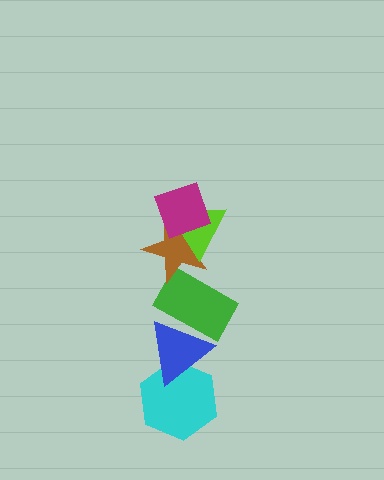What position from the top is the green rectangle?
The green rectangle is 4th from the top.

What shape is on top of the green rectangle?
The brown star is on top of the green rectangle.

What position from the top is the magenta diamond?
The magenta diamond is 1st from the top.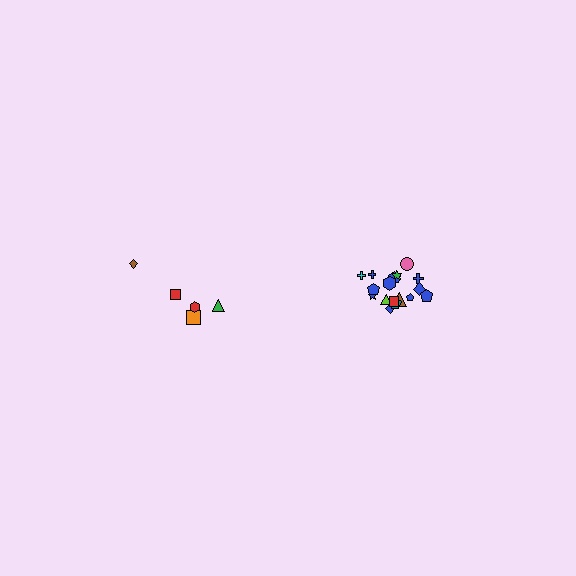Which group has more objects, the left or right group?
The right group.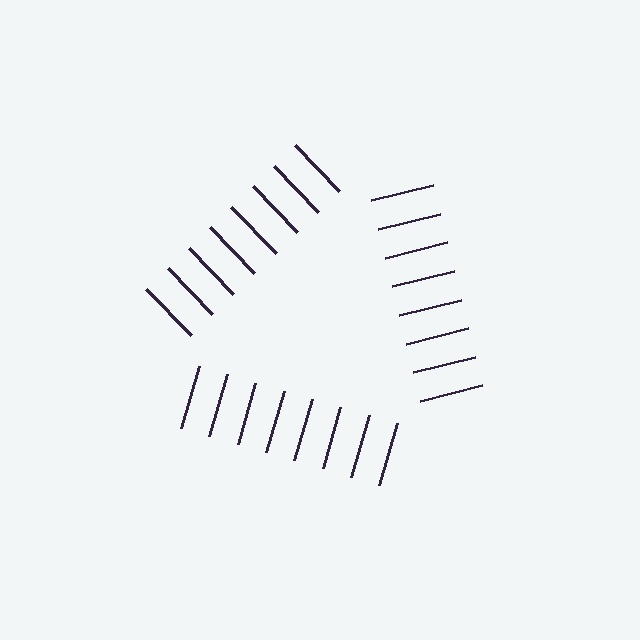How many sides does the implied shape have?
3 sides — the line-ends trace a triangle.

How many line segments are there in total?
24 — 8 along each of the 3 edges.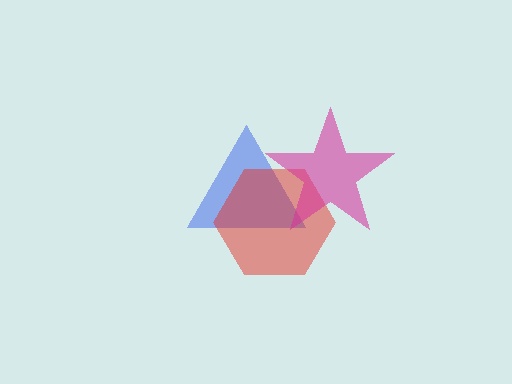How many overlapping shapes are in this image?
There are 3 overlapping shapes in the image.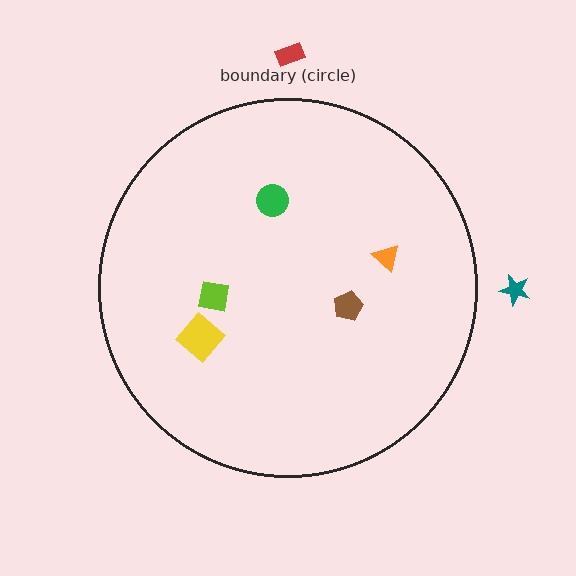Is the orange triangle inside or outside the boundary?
Inside.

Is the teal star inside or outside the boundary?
Outside.